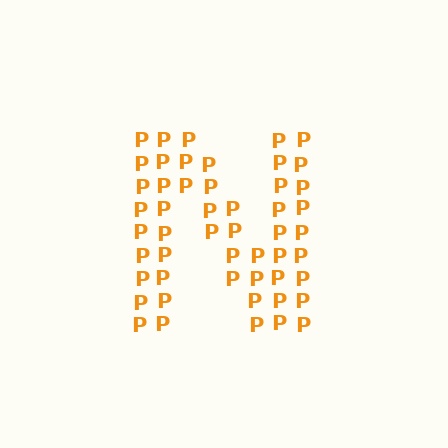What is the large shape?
The large shape is the letter N.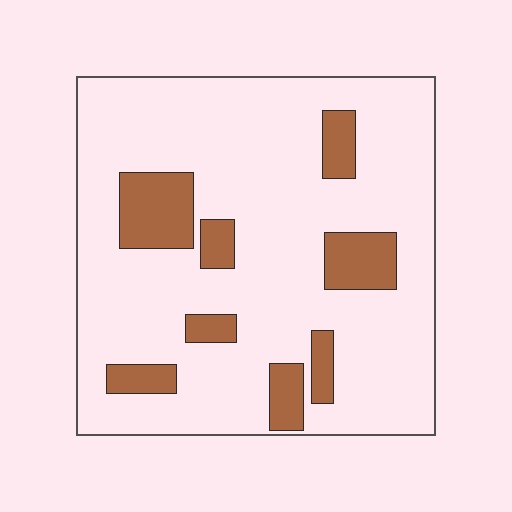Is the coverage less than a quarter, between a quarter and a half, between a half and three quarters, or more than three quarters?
Less than a quarter.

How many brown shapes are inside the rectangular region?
8.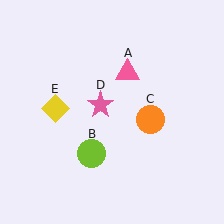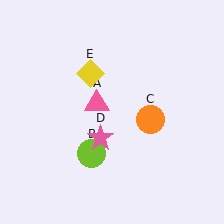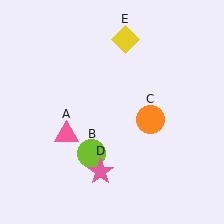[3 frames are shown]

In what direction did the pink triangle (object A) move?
The pink triangle (object A) moved down and to the left.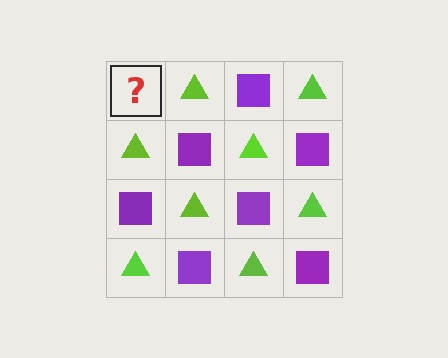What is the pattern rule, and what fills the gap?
The rule is that it alternates purple square and lime triangle in a checkerboard pattern. The gap should be filled with a purple square.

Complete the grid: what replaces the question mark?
The question mark should be replaced with a purple square.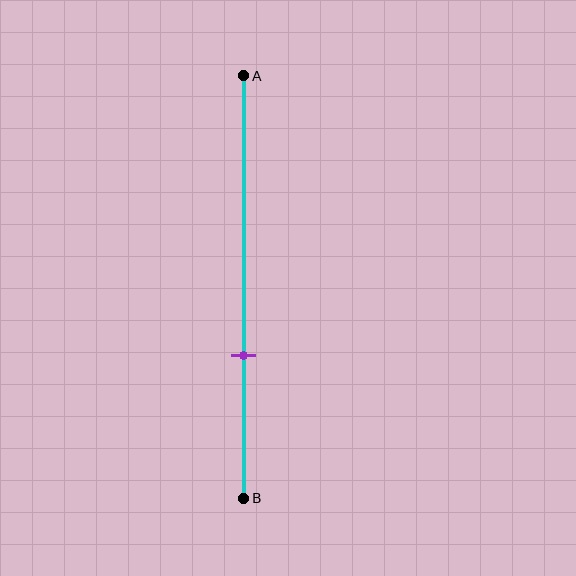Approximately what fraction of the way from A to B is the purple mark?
The purple mark is approximately 65% of the way from A to B.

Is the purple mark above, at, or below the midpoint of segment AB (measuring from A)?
The purple mark is below the midpoint of segment AB.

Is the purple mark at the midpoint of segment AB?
No, the mark is at about 65% from A, not at the 50% midpoint.